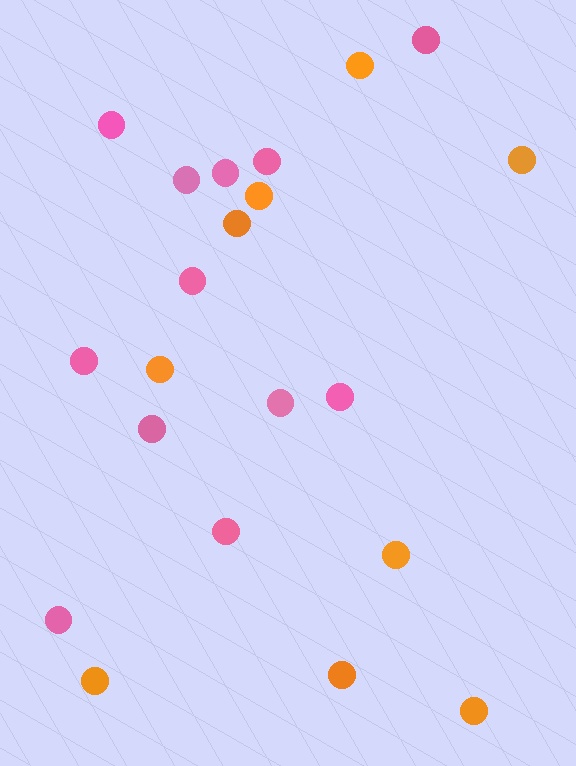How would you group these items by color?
There are 2 groups: one group of orange circles (9) and one group of pink circles (12).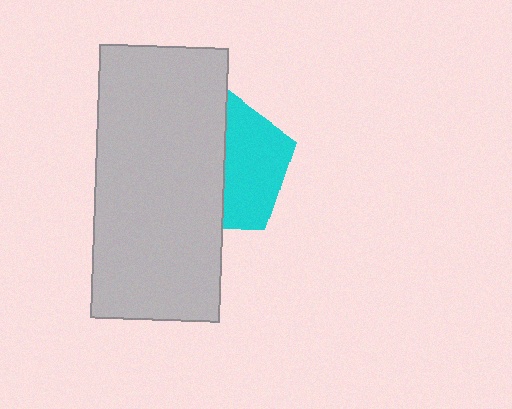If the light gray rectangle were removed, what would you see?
You would see the complete cyan pentagon.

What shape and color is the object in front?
The object in front is a light gray rectangle.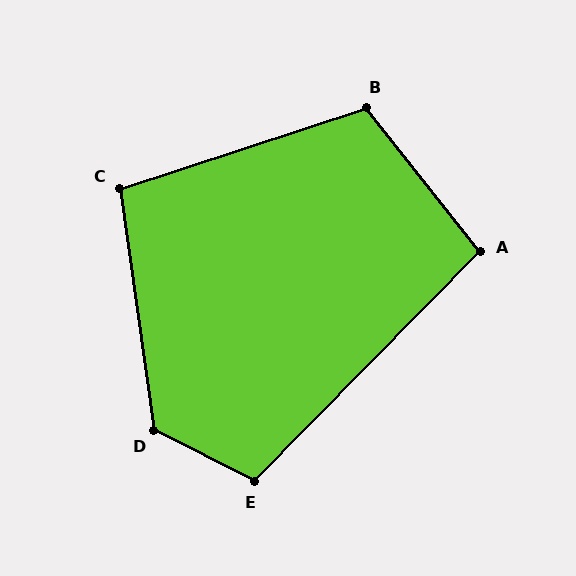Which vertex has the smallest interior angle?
A, at approximately 97 degrees.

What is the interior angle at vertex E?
Approximately 108 degrees (obtuse).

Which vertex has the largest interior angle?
D, at approximately 125 degrees.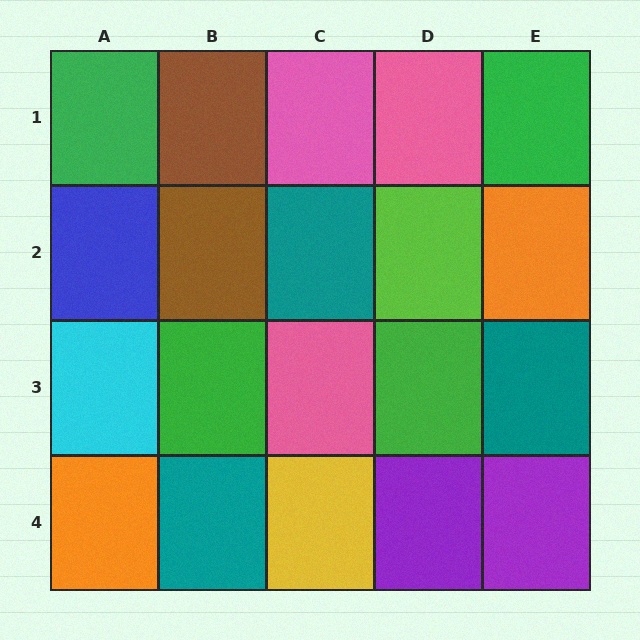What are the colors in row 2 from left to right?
Blue, brown, teal, lime, orange.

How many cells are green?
4 cells are green.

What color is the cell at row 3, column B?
Green.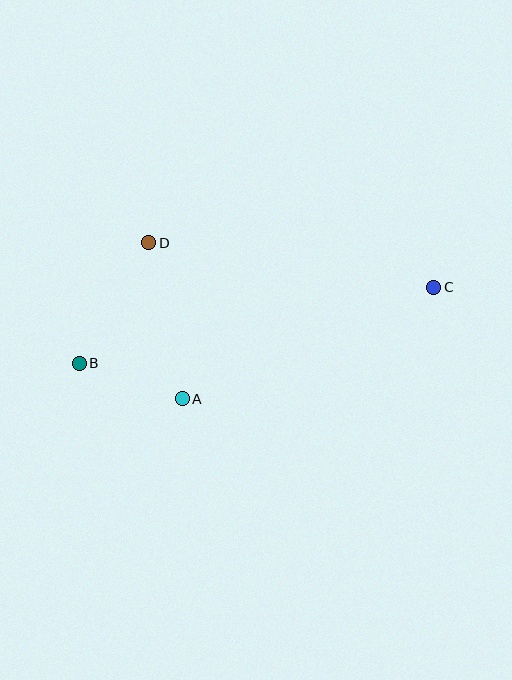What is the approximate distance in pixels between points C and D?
The distance between C and D is approximately 289 pixels.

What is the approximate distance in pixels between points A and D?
The distance between A and D is approximately 160 pixels.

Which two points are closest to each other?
Points A and B are closest to each other.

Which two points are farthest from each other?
Points B and C are farthest from each other.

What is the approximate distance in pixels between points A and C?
The distance between A and C is approximately 275 pixels.